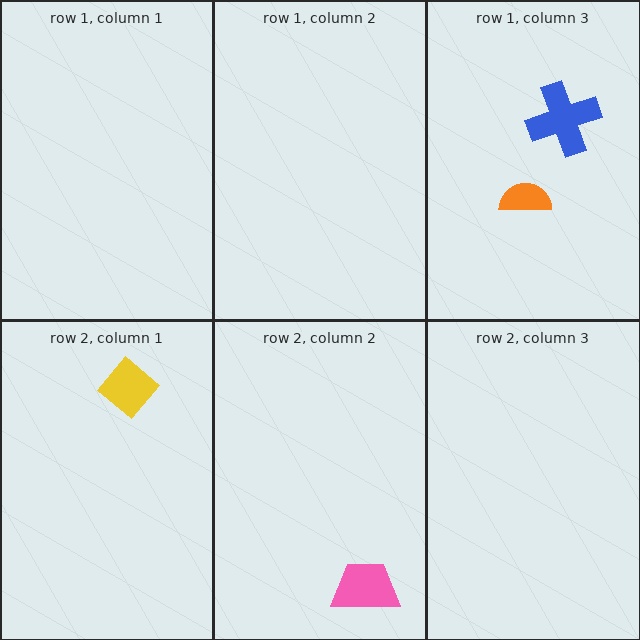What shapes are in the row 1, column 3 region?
The blue cross, the orange semicircle.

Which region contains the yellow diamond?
The row 2, column 1 region.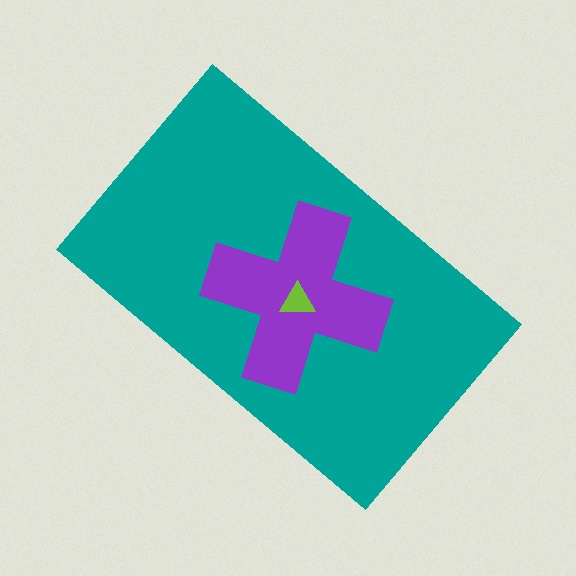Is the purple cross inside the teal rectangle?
Yes.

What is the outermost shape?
The teal rectangle.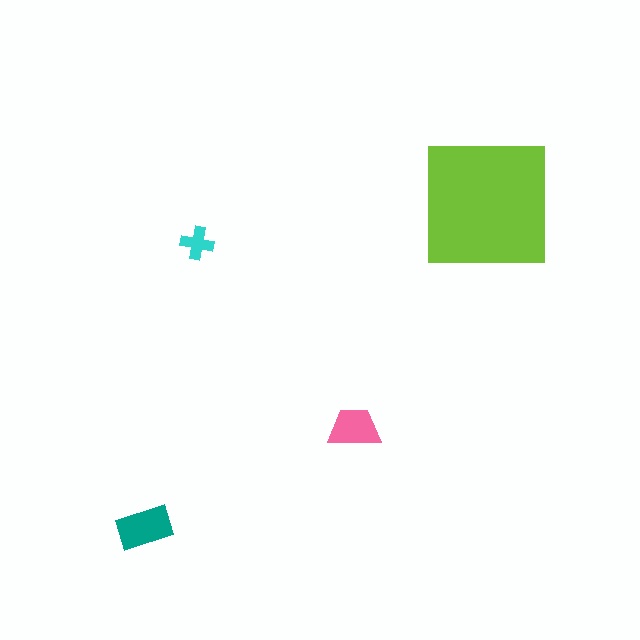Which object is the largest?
The lime square.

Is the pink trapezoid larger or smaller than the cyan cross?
Larger.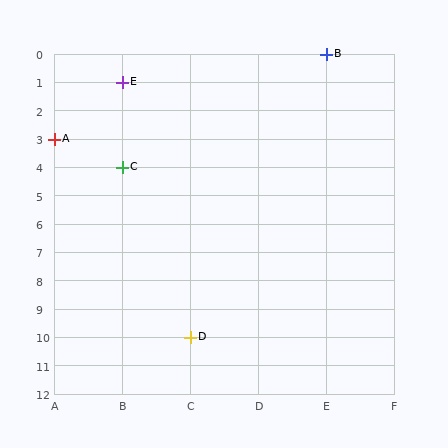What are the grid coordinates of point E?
Point E is at grid coordinates (B, 1).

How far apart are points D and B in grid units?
Points D and B are 2 columns and 10 rows apart (about 10.2 grid units diagonally).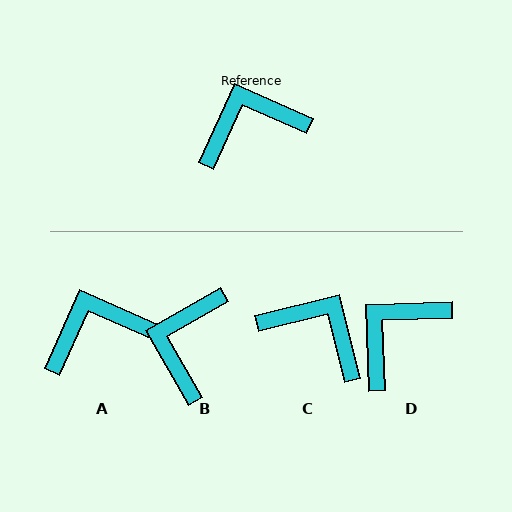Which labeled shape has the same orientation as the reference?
A.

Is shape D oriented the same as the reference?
No, it is off by about 26 degrees.